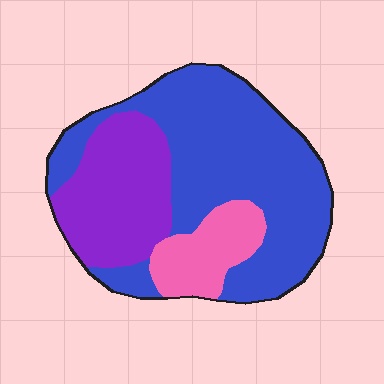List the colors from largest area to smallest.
From largest to smallest: blue, purple, pink.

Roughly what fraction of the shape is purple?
Purple covers roughly 25% of the shape.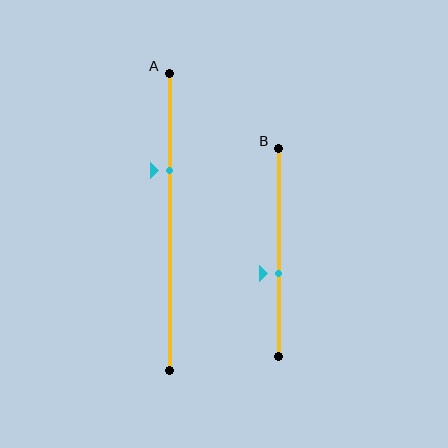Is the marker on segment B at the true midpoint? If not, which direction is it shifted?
No, the marker on segment B is shifted downward by about 10% of the segment length.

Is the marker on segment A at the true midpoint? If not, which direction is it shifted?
No, the marker on segment A is shifted upward by about 17% of the segment length.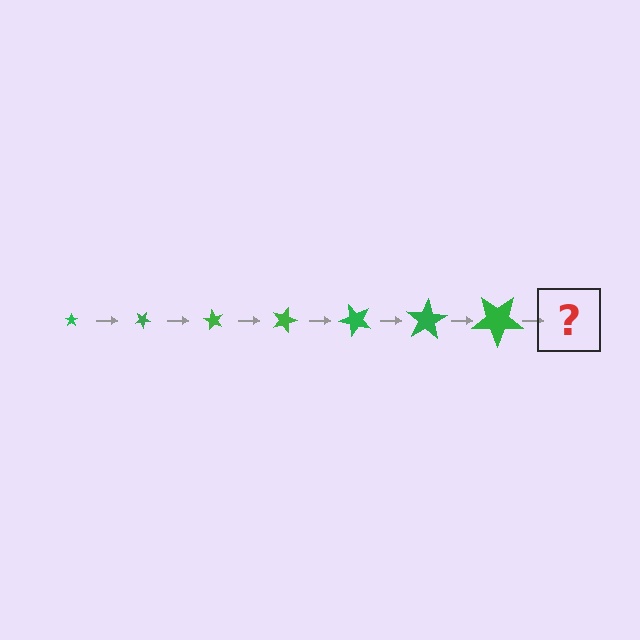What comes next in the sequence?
The next element should be a star, larger than the previous one and rotated 210 degrees from the start.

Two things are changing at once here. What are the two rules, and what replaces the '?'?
The two rules are that the star grows larger each step and it rotates 30 degrees each step. The '?' should be a star, larger than the previous one and rotated 210 degrees from the start.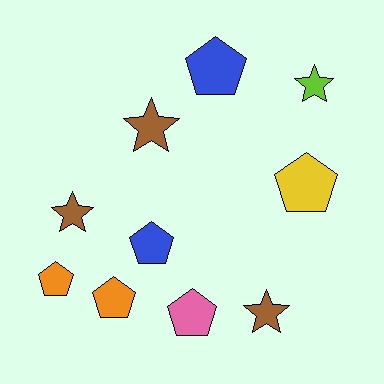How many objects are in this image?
There are 10 objects.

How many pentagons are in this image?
There are 6 pentagons.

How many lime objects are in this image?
There is 1 lime object.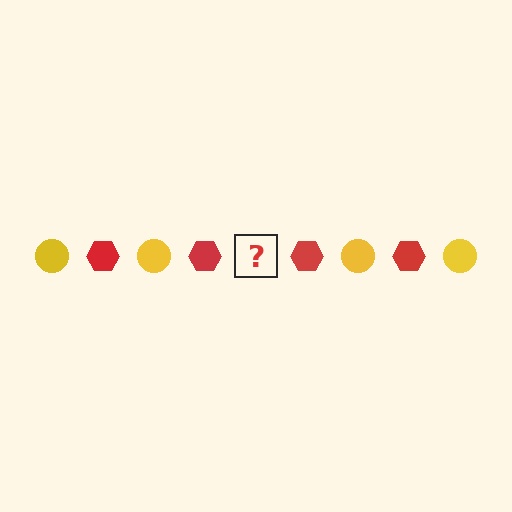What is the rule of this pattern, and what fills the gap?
The rule is that the pattern alternates between yellow circle and red hexagon. The gap should be filled with a yellow circle.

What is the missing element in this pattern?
The missing element is a yellow circle.